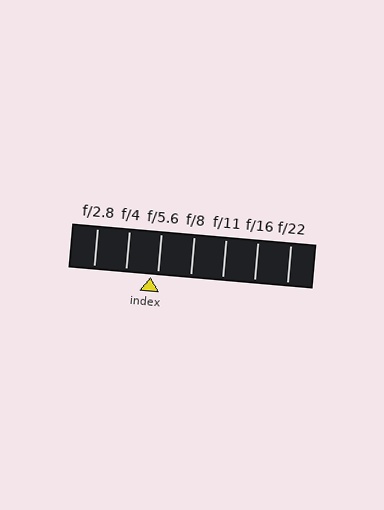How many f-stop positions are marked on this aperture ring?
There are 7 f-stop positions marked.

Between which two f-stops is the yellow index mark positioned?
The index mark is between f/4 and f/5.6.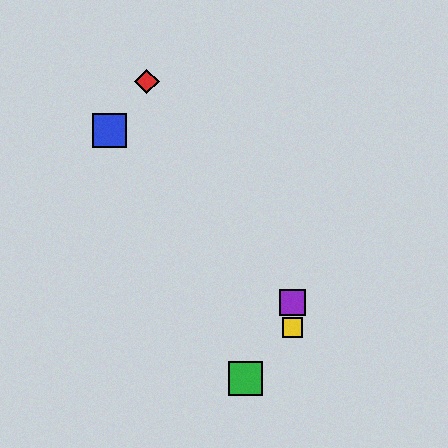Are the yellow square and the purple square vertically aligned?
Yes, both are at x≈292.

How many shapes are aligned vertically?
2 shapes (the yellow square, the purple square) are aligned vertically.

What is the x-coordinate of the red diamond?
The red diamond is at x≈147.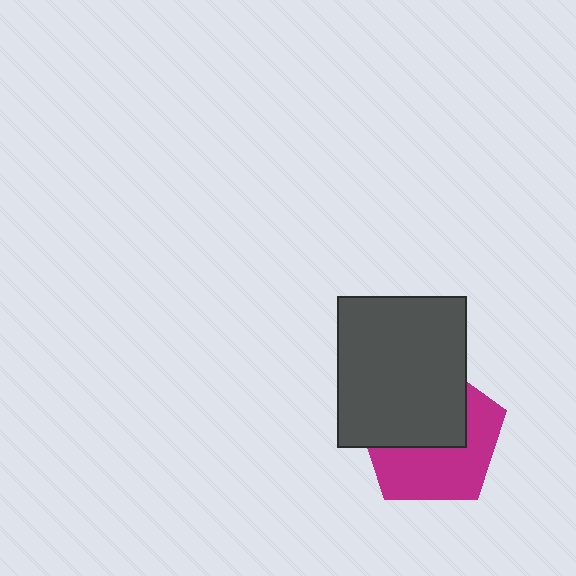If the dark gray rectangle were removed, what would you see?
You would see the complete magenta pentagon.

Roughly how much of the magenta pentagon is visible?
About half of it is visible (roughly 50%).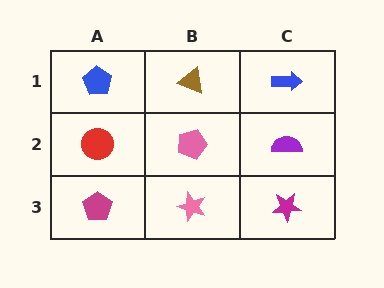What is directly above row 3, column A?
A red circle.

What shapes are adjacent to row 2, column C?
A blue arrow (row 1, column C), a magenta star (row 3, column C), a pink pentagon (row 2, column B).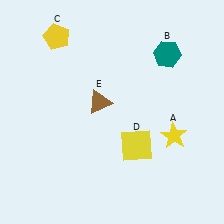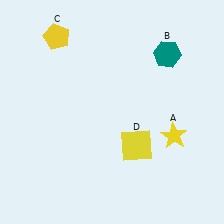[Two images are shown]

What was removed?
The brown triangle (E) was removed in Image 2.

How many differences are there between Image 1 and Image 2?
There is 1 difference between the two images.